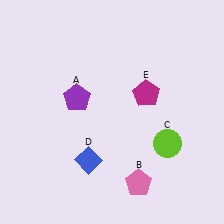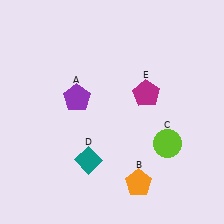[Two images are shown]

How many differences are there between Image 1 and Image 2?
There are 2 differences between the two images.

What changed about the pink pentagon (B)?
In Image 1, B is pink. In Image 2, it changed to orange.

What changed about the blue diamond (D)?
In Image 1, D is blue. In Image 2, it changed to teal.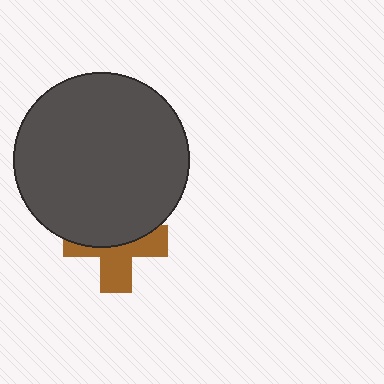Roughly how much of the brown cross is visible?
About half of it is visible (roughly 50%).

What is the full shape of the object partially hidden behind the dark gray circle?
The partially hidden object is a brown cross.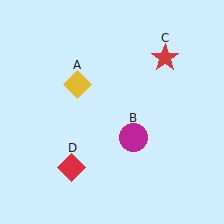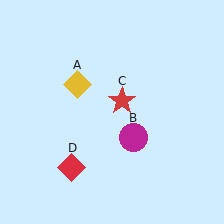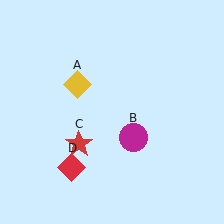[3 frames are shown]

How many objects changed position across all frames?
1 object changed position: red star (object C).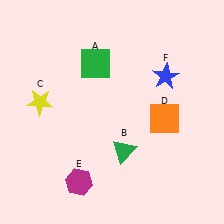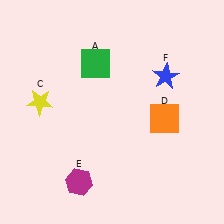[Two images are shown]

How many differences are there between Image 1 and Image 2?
There is 1 difference between the two images.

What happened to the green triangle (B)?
The green triangle (B) was removed in Image 2. It was in the bottom-right area of Image 1.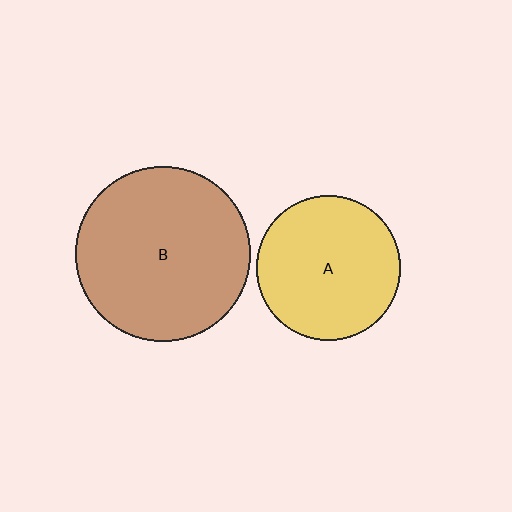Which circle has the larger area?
Circle B (brown).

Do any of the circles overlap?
No, none of the circles overlap.